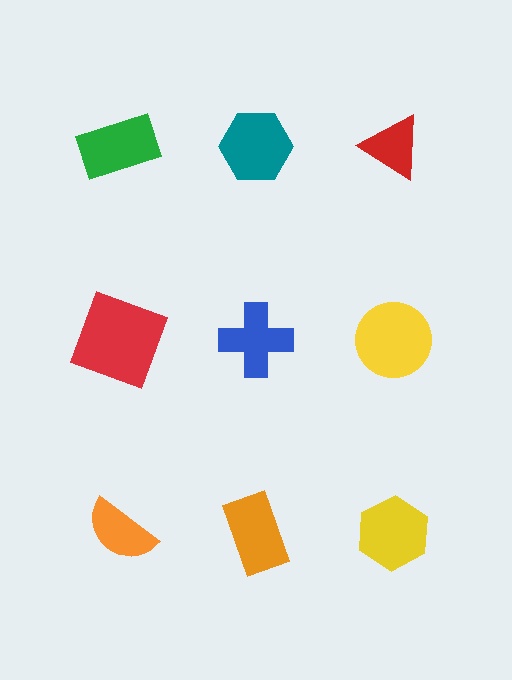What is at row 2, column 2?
A blue cross.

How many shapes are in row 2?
3 shapes.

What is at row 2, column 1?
A red square.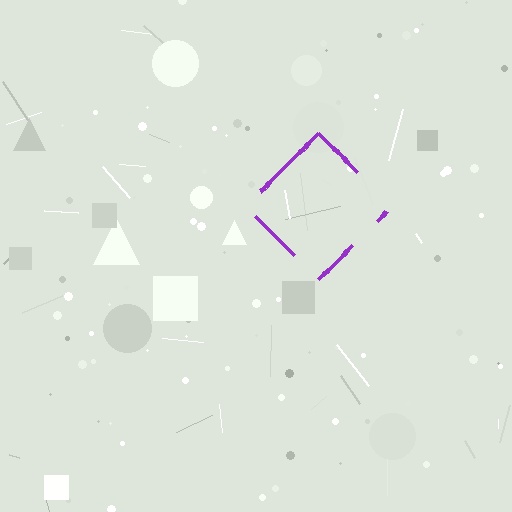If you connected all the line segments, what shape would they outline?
They would outline a diamond.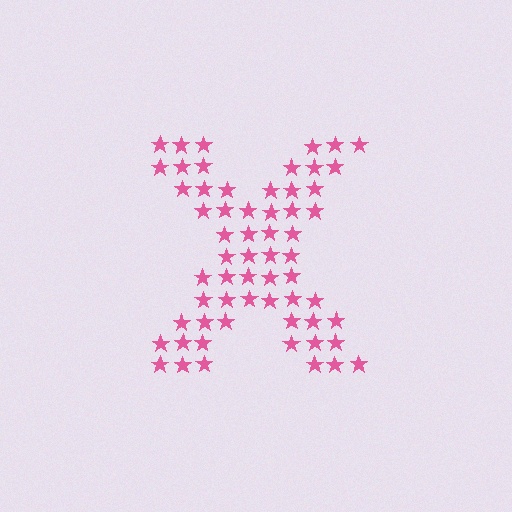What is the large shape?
The large shape is the letter X.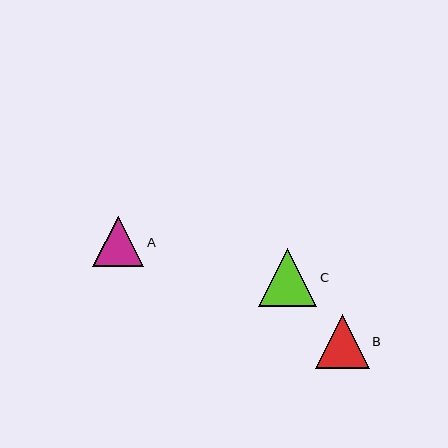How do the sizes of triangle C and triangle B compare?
Triangle C and triangle B are approximately the same size.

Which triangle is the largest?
Triangle C is the largest with a size of approximately 58 pixels.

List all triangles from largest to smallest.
From largest to smallest: C, B, A.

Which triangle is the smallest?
Triangle A is the smallest with a size of approximately 51 pixels.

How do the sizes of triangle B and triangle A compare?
Triangle B and triangle A are approximately the same size.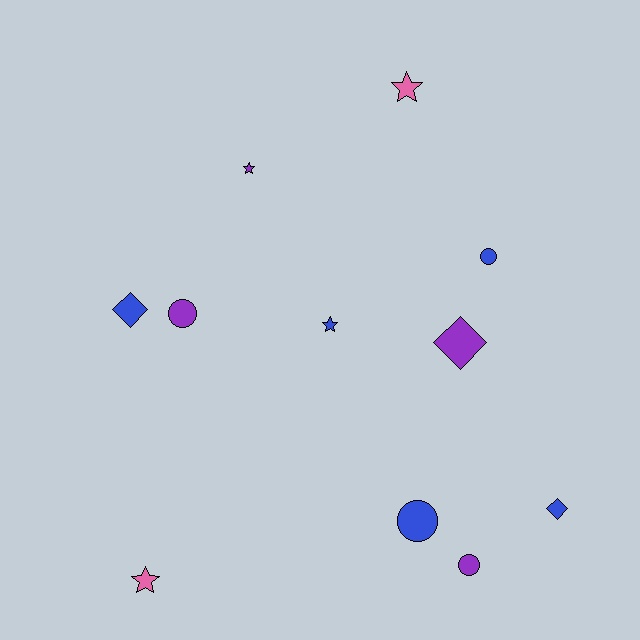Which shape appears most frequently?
Star, with 4 objects.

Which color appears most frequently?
Blue, with 5 objects.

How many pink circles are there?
There are no pink circles.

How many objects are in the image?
There are 11 objects.